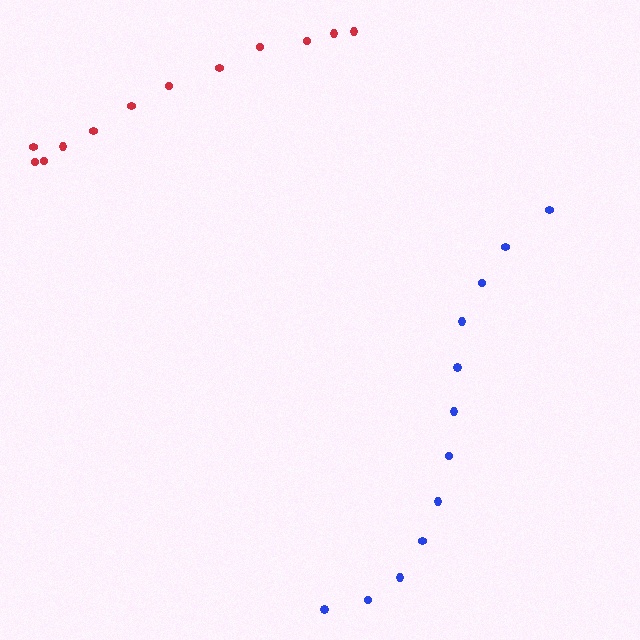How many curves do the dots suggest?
There are 2 distinct paths.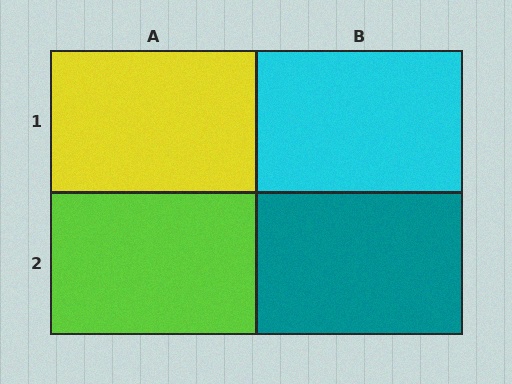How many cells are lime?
1 cell is lime.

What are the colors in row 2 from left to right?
Lime, teal.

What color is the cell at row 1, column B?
Cyan.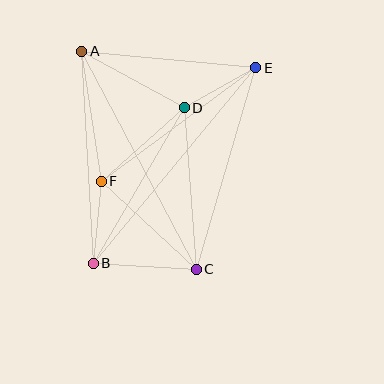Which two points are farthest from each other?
Points B and E are farthest from each other.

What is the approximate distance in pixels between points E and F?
The distance between E and F is approximately 192 pixels.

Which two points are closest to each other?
Points D and E are closest to each other.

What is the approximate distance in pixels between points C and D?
The distance between C and D is approximately 162 pixels.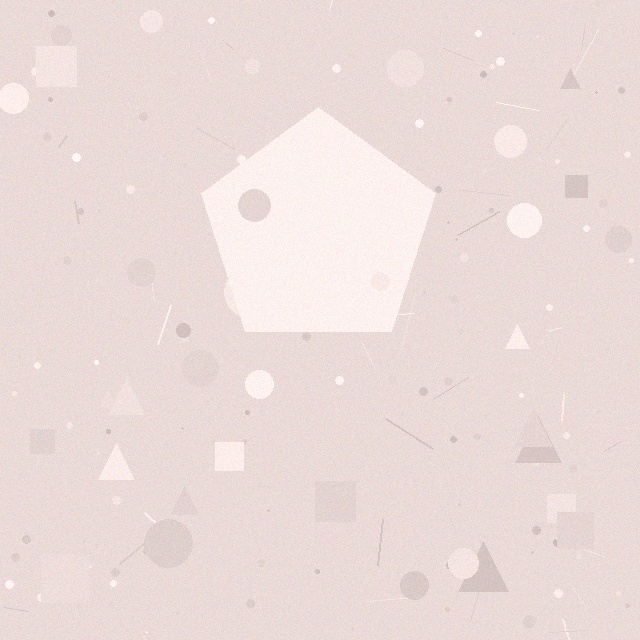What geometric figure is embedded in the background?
A pentagon is embedded in the background.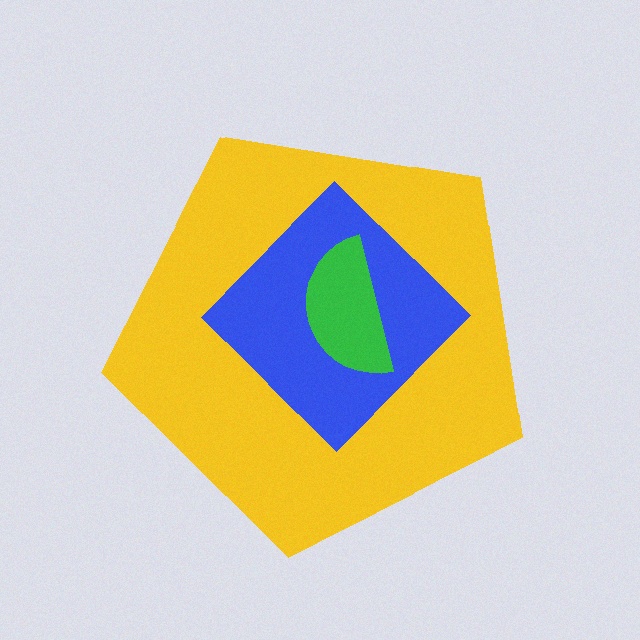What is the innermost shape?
The green semicircle.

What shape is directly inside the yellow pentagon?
The blue diamond.